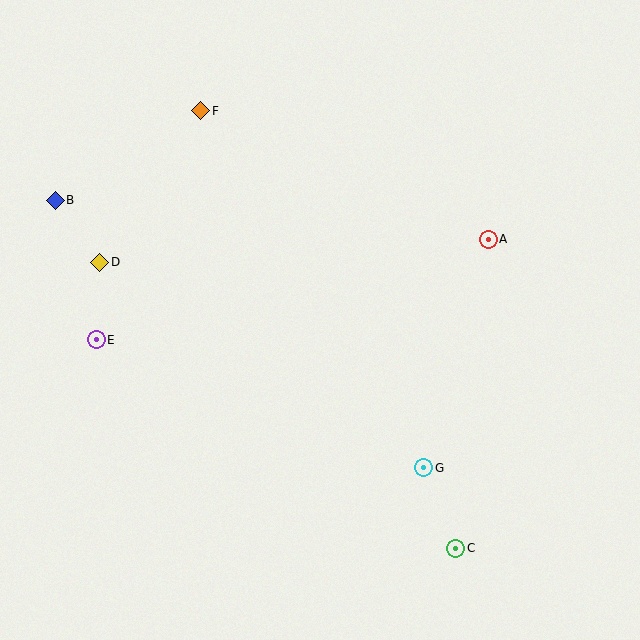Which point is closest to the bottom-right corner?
Point C is closest to the bottom-right corner.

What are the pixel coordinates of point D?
Point D is at (100, 262).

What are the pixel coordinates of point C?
Point C is at (456, 548).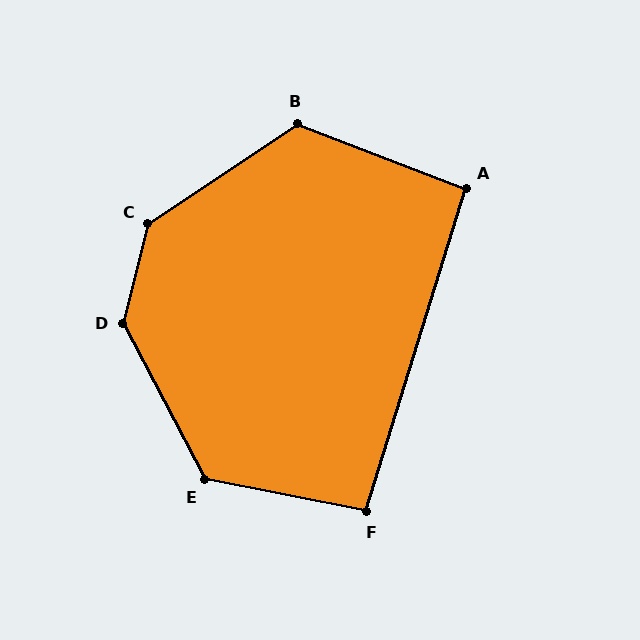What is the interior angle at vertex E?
Approximately 129 degrees (obtuse).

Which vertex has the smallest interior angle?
A, at approximately 94 degrees.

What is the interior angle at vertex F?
Approximately 96 degrees (obtuse).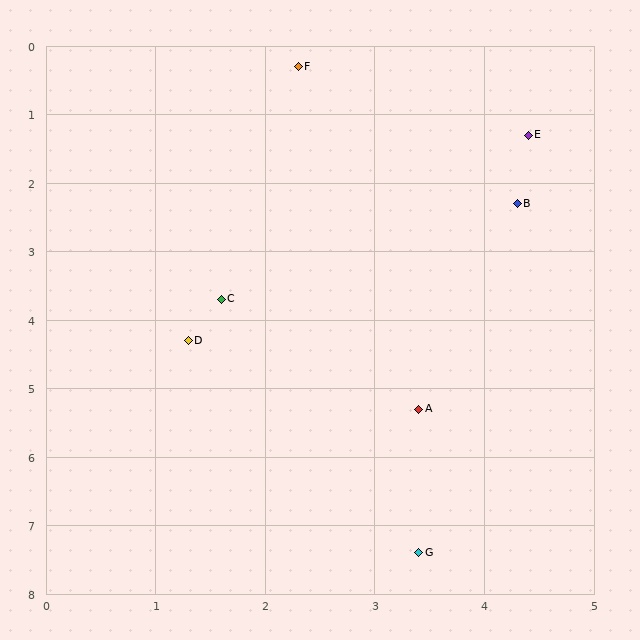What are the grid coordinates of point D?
Point D is at approximately (1.3, 4.3).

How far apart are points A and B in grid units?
Points A and B are about 3.1 grid units apart.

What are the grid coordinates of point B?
Point B is at approximately (4.3, 2.3).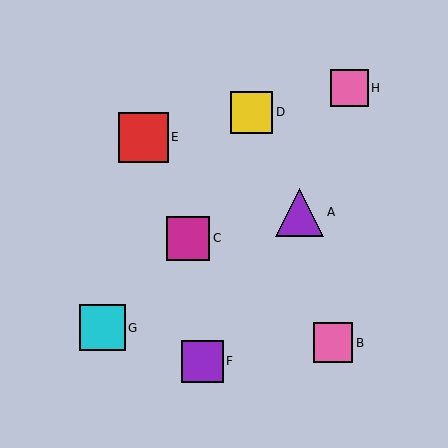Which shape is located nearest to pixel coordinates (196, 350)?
The purple square (labeled F) at (202, 361) is nearest to that location.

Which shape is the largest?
The red square (labeled E) is the largest.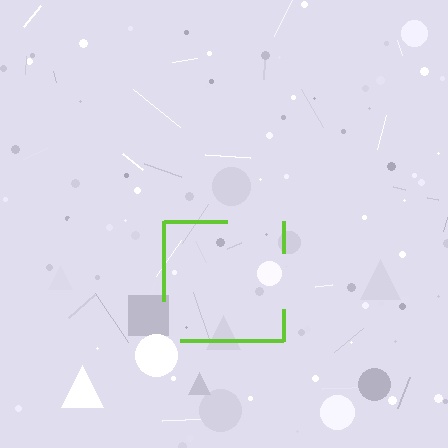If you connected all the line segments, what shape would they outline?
They would outline a square.